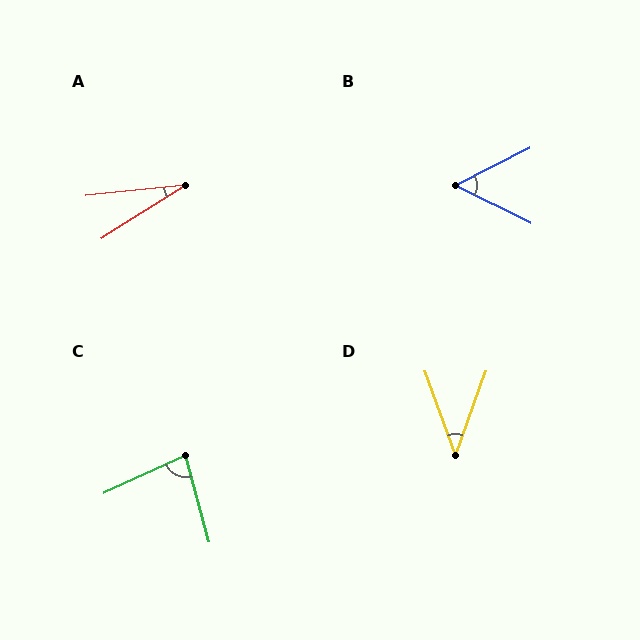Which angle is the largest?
C, at approximately 81 degrees.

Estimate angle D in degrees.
Approximately 40 degrees.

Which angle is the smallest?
A, at approximately 26 degrees.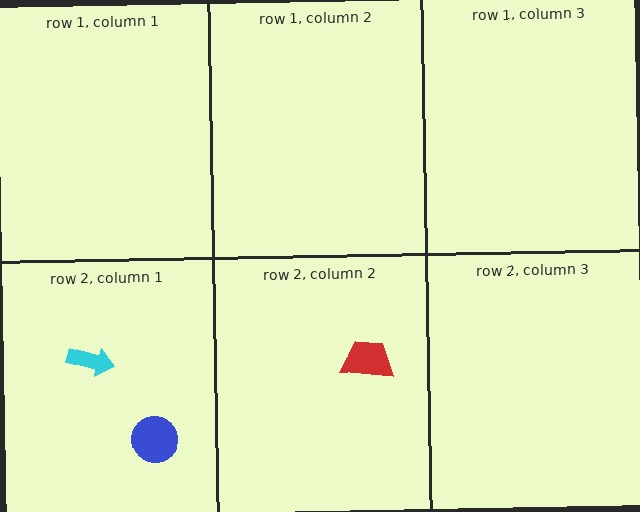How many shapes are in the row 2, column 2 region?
1.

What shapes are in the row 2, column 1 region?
The cyan arrow, the blue circle.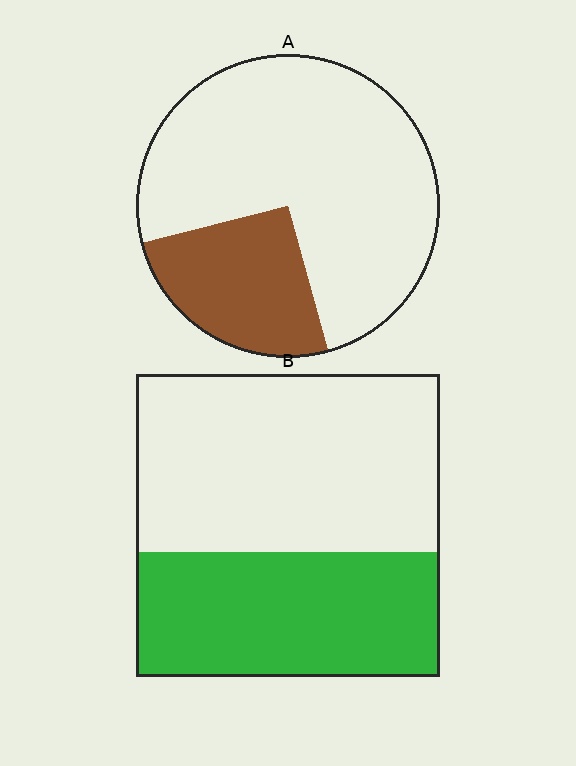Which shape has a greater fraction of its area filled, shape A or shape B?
Shape B.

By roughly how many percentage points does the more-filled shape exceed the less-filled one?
By roughly 15 percentage points (B over A).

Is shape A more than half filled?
No.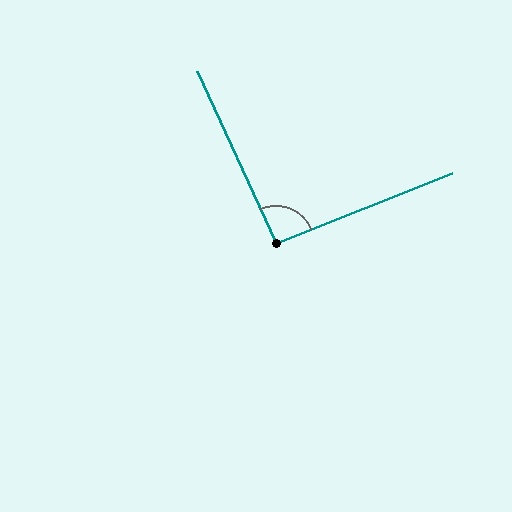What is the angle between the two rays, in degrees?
Approximately 93 degrees.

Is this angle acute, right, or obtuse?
It is approximately a right angle.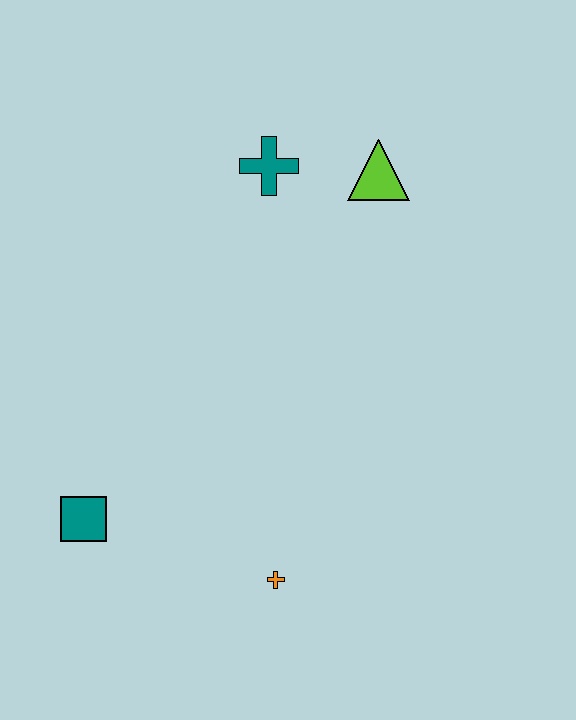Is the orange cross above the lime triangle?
No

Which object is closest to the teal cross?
The lime triangle is closest to the teal cross.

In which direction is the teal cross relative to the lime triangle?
The teal cross is to the left of the lime triangle.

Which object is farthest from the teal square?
The lime triangle is farthest from the teal square.